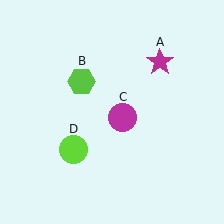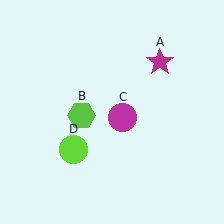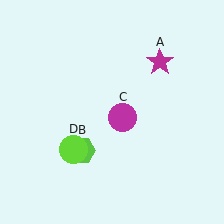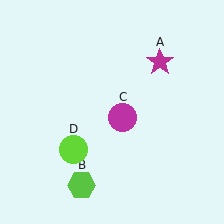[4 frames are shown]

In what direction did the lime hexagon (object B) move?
The lime hexagon (object B) moved down.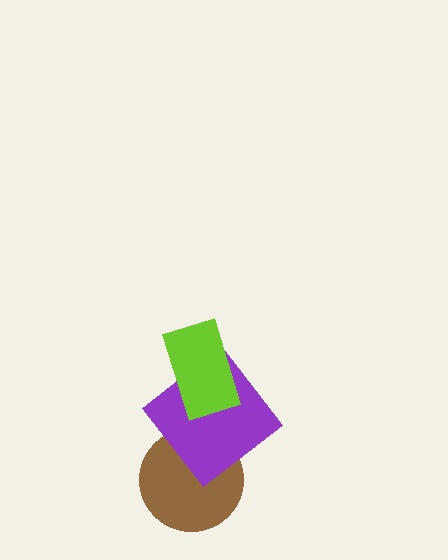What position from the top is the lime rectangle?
The lime rectangle is 1st from the top.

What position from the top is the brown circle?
The brown circle is 3rd from the top.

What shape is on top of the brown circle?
The purple diamond is on top of the brown circle.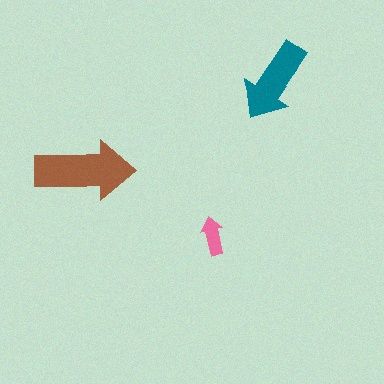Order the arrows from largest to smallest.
the brown one, the teal one, the pink one.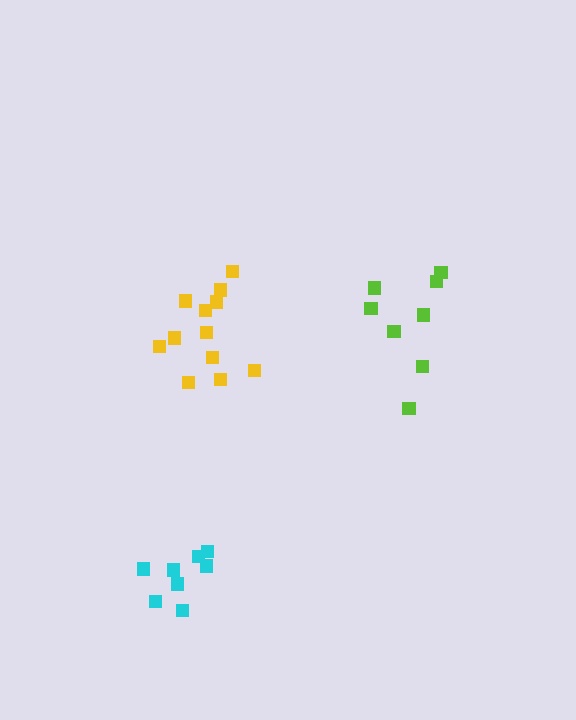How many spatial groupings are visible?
There are 3 spatial groupings.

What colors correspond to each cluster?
The clusters are colored: lime, cyan, yellow.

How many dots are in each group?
Group 1: 8 dots, Group 2: 8 dots, Group 3: 12 dots (28 total).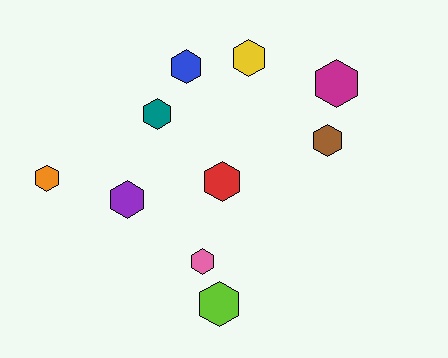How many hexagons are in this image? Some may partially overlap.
There are 10 hexagons.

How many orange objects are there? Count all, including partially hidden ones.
There is 1 orange object.